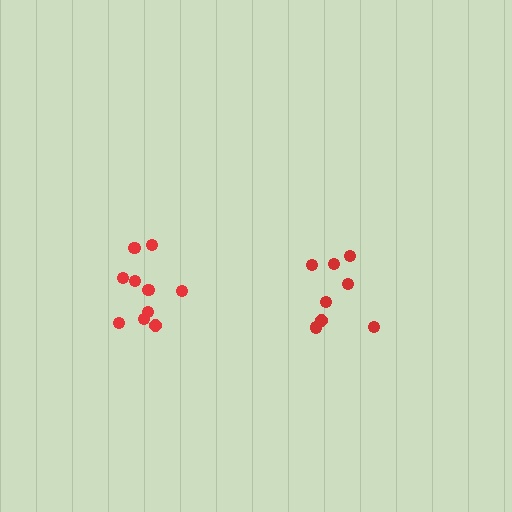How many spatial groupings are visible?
There are 2 spatial groupings.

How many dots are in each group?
Group 1: 10 dots, Group 2: 8 dots (18 total).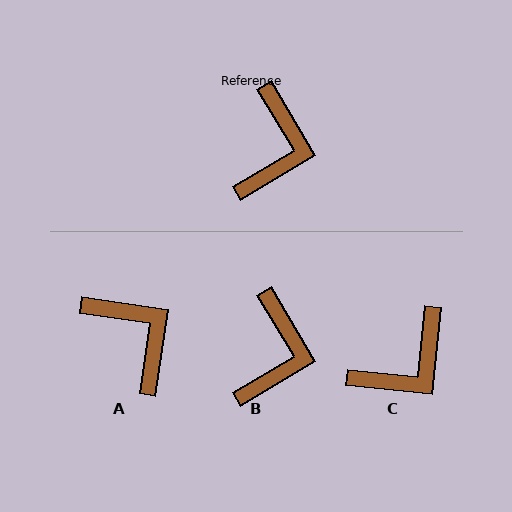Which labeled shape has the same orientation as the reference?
B.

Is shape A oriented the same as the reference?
No, it is off by about 51 degrees.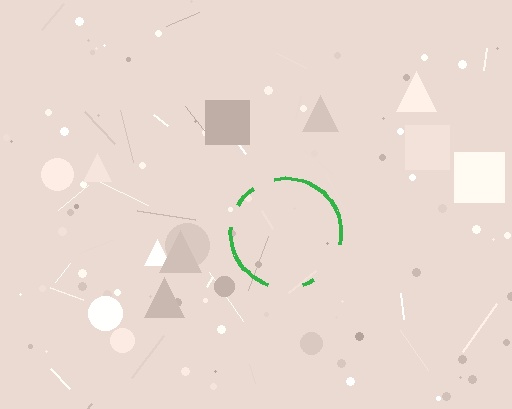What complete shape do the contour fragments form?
The contour fragments form a circle.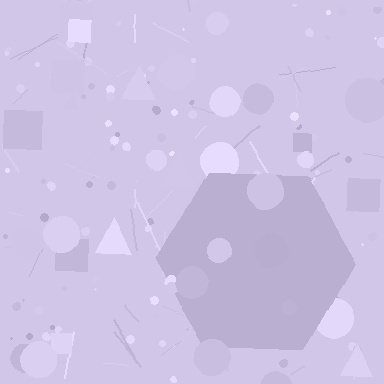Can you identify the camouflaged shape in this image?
The camouflaged shape is a hexagon.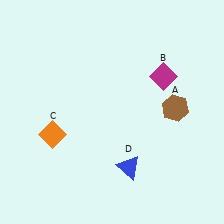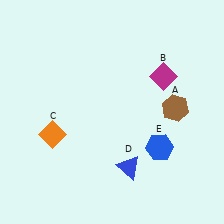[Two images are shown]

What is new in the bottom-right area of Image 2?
A blue hexagon (E) was added in the bottom-right area of Image 2.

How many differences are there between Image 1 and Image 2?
There is 1 difference between the two images.